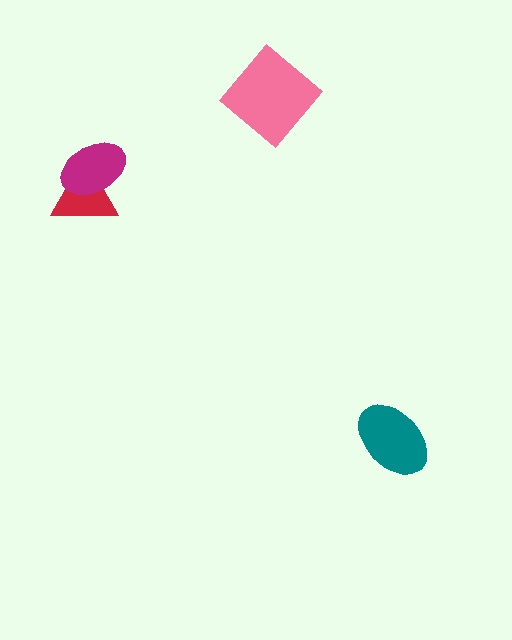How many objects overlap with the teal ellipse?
0 objects overlap with the teal ellipse.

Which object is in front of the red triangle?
The magenta ellipse is in front of the red triangle.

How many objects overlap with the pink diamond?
0 objects overlap with the pink diamond.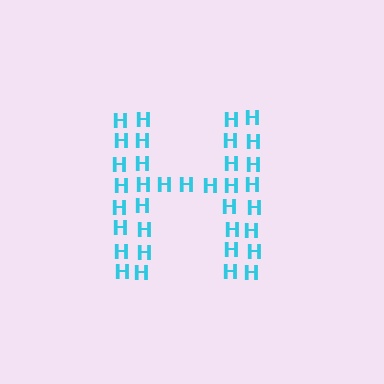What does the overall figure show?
The overall figure shows the letter H.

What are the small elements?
The small elements are letter H's.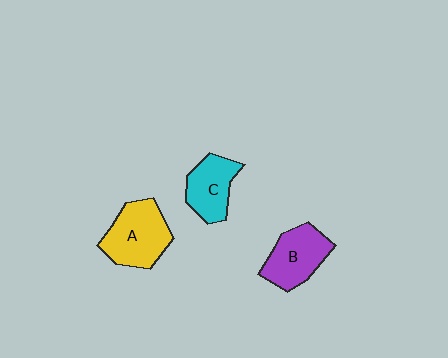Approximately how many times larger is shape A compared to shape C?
Approximately 1.3 times.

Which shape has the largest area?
Shape A (yellow).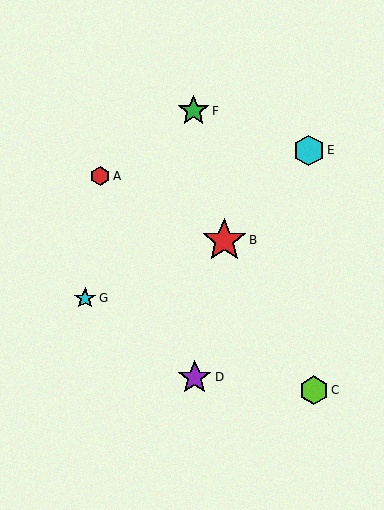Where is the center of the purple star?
The center of the purple star is at (195, 377).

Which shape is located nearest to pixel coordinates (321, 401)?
The lime hexagon (labeled C) at (314, 390) is nearest to that location.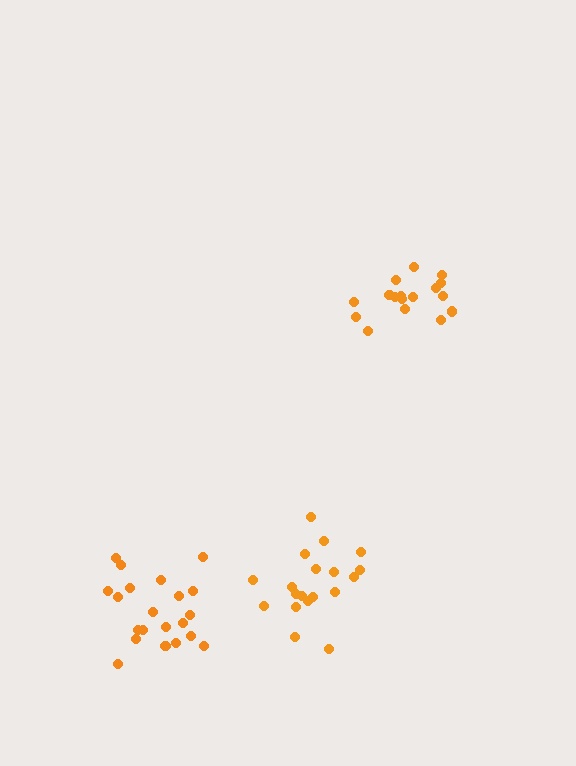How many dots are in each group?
Group 1: 17 dots, Group 2: 19 dots, Group 3: 21 dots (57 total).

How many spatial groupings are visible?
There are 3 spatial groupings.